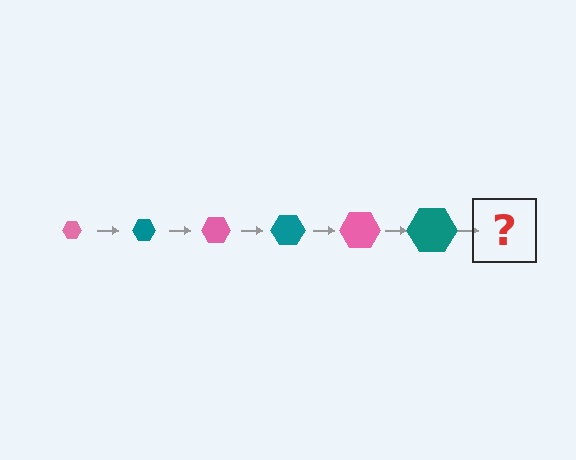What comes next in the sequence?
The next element should be a pink hexagon, larger than the previous one.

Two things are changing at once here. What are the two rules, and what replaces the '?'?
The two rules are that the hexagon grows larger each step and the color cycles through pink and teal. The '?' should be a pink hexagon, larger than the previous one.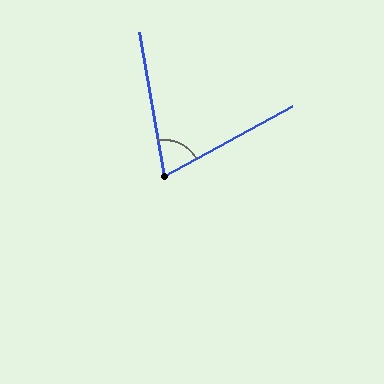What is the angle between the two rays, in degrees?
Approximately 71 degrees.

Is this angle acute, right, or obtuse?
It is acute.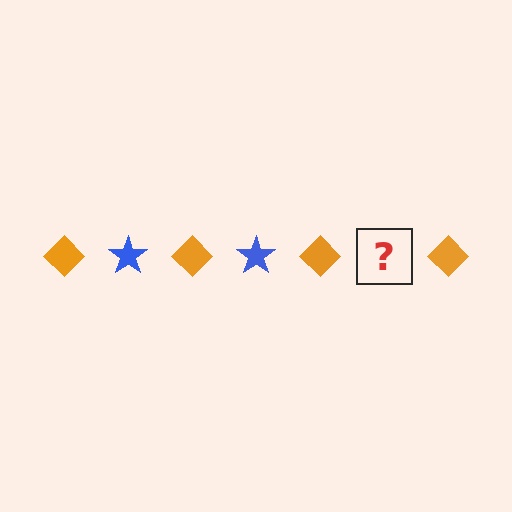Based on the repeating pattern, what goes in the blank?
The blank should be a blue star.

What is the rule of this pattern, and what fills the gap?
The rule is that the pattern alternates between orange diamond and blue star. The gap should be filled with a blue star.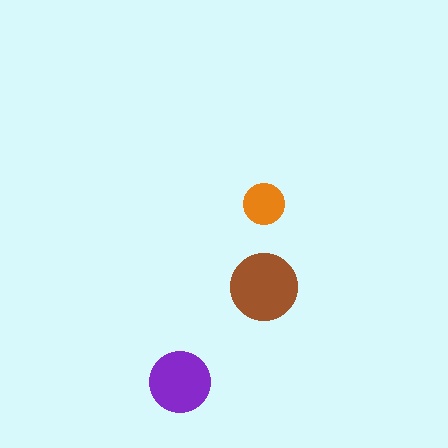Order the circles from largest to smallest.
the brown one, the purple one, the orange one.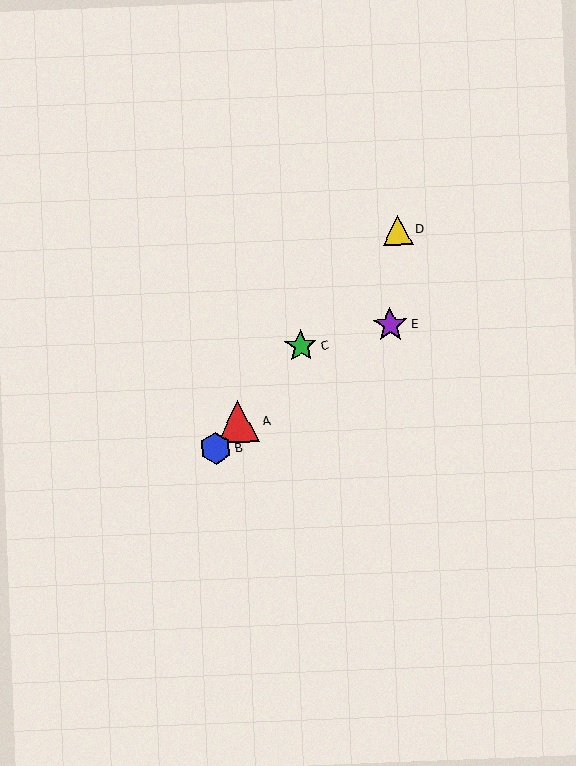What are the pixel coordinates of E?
Object E is at (390, 325).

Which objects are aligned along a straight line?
Objects A, B, C, D are aligned along a straight line.